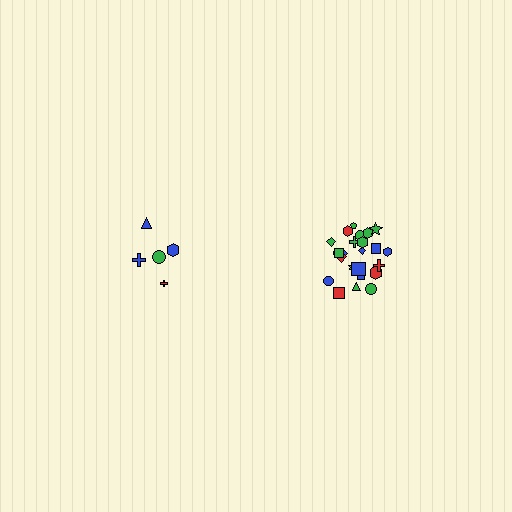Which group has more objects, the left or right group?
The right group.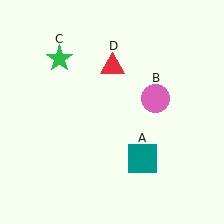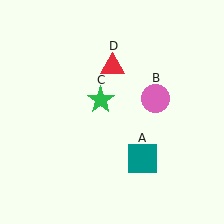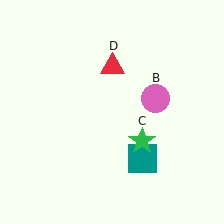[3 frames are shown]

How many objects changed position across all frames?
1 object changed position: green star (object C).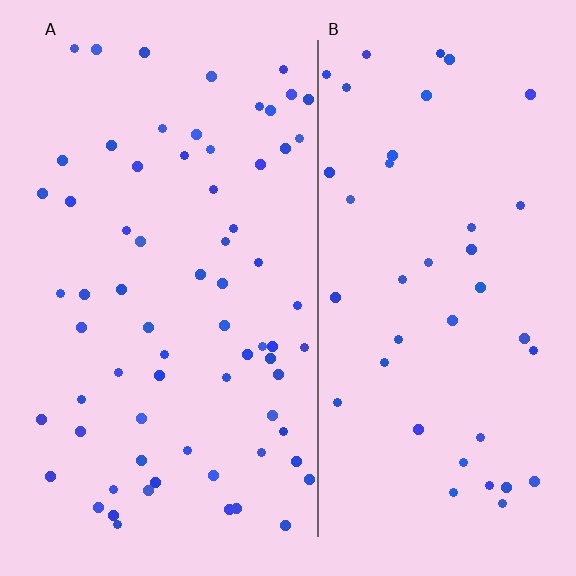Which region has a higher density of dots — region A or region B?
A (the left).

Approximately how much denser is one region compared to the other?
Approximately 1.7× — region A over region B.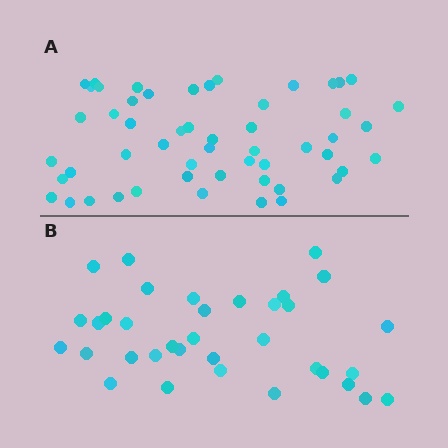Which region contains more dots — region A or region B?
Region A (the top region) has more dots.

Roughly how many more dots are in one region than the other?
Region A has approximately 20 more dots than region B.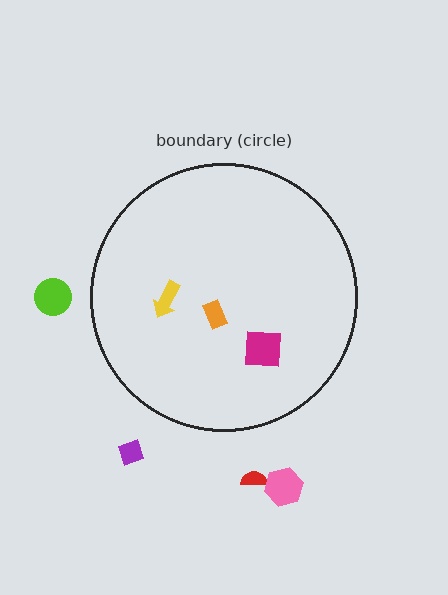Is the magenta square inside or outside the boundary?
Inside.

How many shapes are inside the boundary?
3 inside, 4 outside.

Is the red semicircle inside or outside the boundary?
Outside.